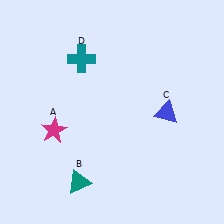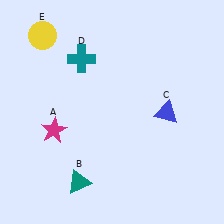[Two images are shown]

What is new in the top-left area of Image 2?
A yellow circle (E) was added in the top-left area of Image 2.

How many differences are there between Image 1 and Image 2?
There is 1 difference between the two images.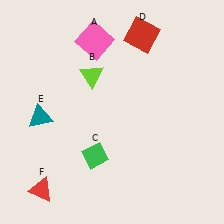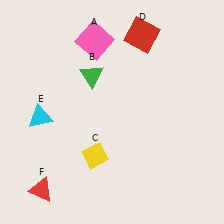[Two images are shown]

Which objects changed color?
B changed from lime to green. C changed from green to yellow. E changed from teal to cyan.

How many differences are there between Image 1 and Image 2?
There are 3 differences between the two images.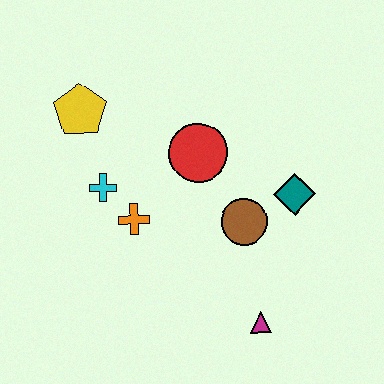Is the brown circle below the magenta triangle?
No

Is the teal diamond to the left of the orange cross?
No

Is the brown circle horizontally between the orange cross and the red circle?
No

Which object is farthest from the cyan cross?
The magenta triangle is farthest from the cyan cross.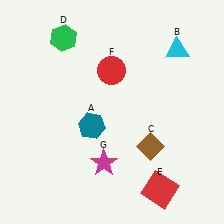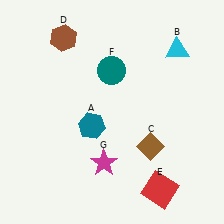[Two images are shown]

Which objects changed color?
D changed from green to brown. F changed from red to teal.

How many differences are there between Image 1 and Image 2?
There are 2 differences between the two images.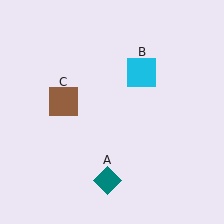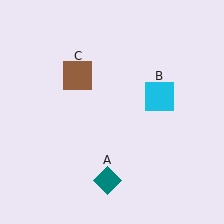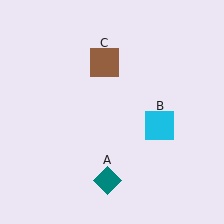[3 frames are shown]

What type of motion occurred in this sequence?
The cyan square (object B), brown square (object C) rotated clockwise around the center of the scene.